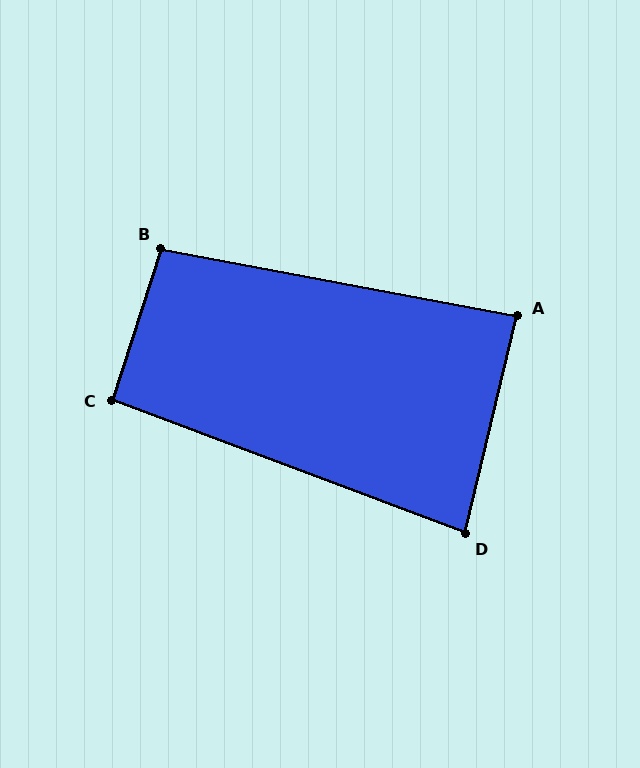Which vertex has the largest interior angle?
B, at approximately 97 degrees.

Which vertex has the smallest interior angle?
D, at approximately 83 degrees.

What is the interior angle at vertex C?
Approximately 93 degrees (approximately right).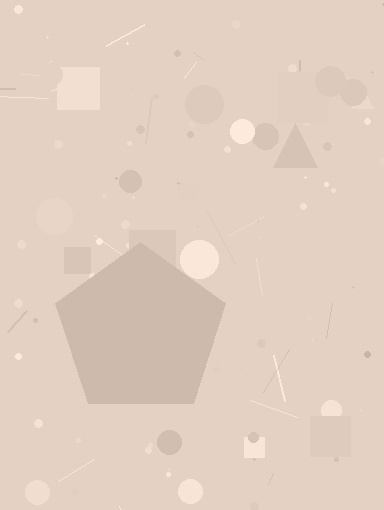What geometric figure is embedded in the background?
A pentagon is embedded in the background.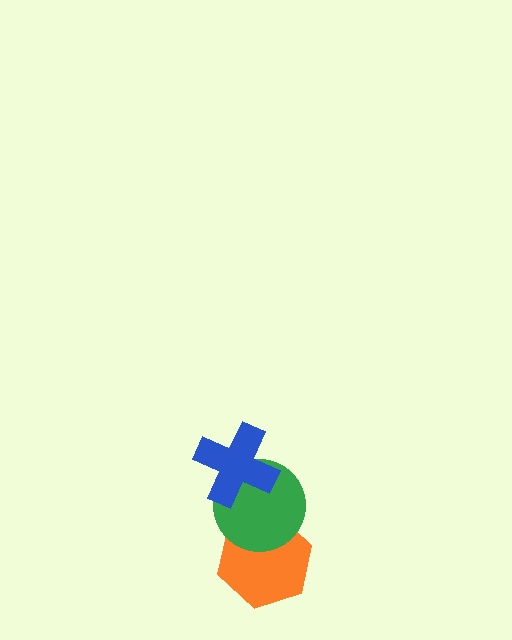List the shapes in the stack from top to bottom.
From top to bottom: the blue cross, the green circle, the orange hexagon.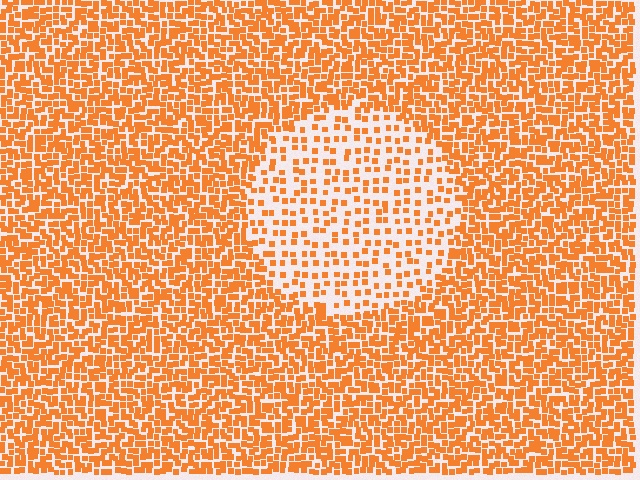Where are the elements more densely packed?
The elements are more densely packed outside the circle boundary.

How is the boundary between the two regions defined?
The boundary is defined by a change in element density (approximately 2.4x ratio). All elements are the same color, size, and shape.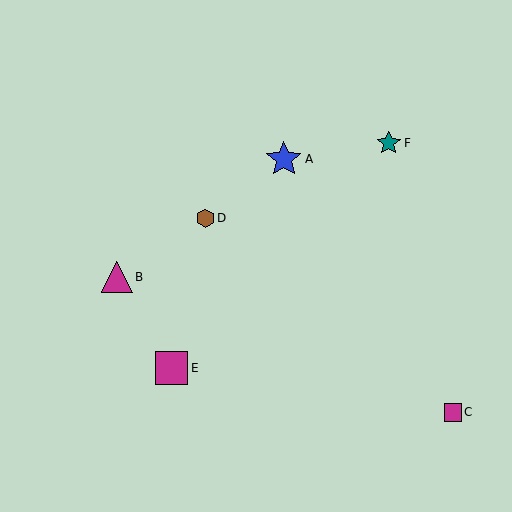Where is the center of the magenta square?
The center of the magenta square is at (171, 368).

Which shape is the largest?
The blue star (labeled A) is the largest.